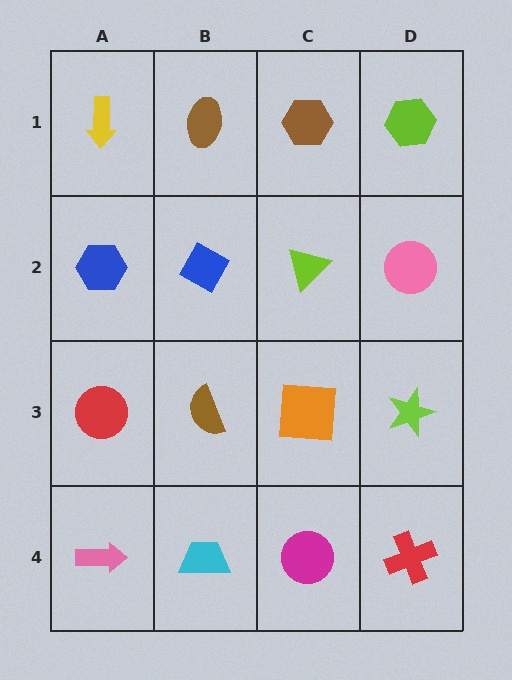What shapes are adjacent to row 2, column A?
A yellow arrow (row 1, column A), a red circle (row 3, column A), a blue diamond (row 2, column B).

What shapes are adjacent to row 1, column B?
A blue diamond (row 2, column B), a yellow arrow (row 1, column A), a brown hexagon (row 1, column C).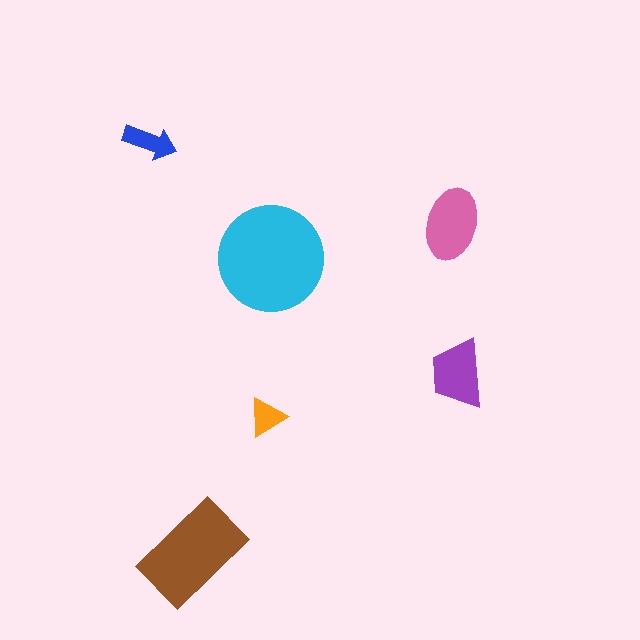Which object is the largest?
The cyan circle.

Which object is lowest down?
The brown rectangle is bottommost.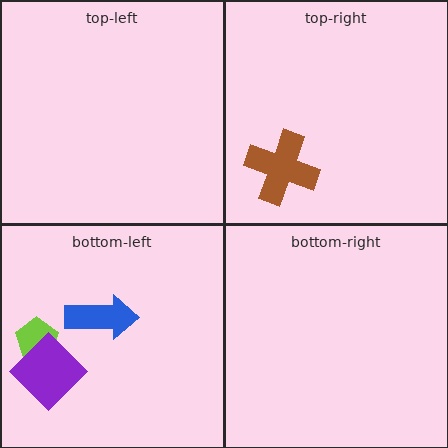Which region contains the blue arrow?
The bottom-left region.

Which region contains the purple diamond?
The bottom-left region.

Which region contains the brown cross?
The top-right region.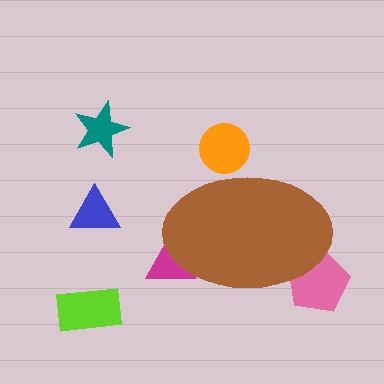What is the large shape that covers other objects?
A brown ellipse.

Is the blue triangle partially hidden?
No, the blue triangle is fully visible.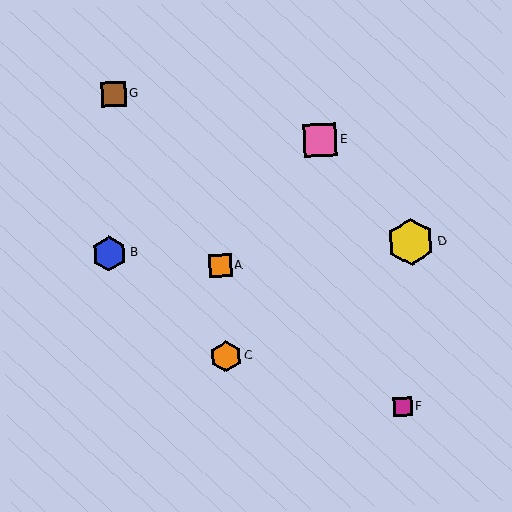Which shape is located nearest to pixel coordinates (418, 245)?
The yellow hexagon (labeled D) at (411, 242) is nearest to that location.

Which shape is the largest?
The yellow hexagon (labeled D) is the largest.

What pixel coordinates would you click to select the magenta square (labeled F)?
Click at (402, 406) to select the magenta square F.